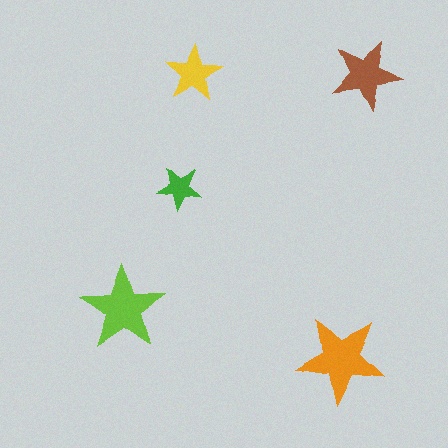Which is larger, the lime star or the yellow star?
The lime one.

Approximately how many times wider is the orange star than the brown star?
About 1.5 times wider.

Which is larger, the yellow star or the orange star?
The orange one.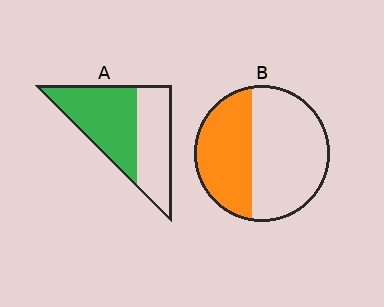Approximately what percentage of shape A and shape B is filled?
A is approximately 55% and B is approximately 40%.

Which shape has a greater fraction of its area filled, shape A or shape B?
Shape A.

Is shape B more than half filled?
No.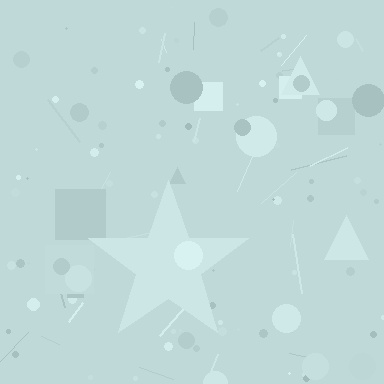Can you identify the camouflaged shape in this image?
The camouflaged shape is a star.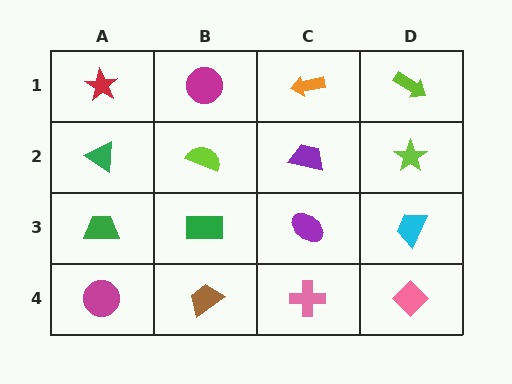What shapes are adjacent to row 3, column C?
A purple trapezoid (row 2, column C), a pink cross (row 4, column C), a green rectangle (row 3, column B), a cyan trapezoid (row 3, column D).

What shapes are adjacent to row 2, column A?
A red star (row 1, column A), a green trapezoid (row 3, column A), a lime semicircle (row 2, column B).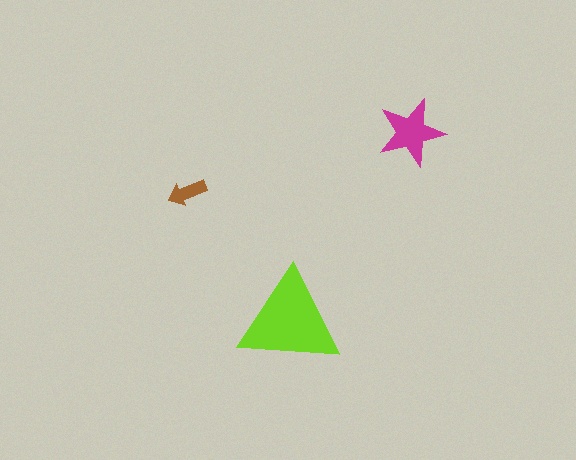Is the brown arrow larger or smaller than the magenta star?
Smaller.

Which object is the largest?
The lime triangle.